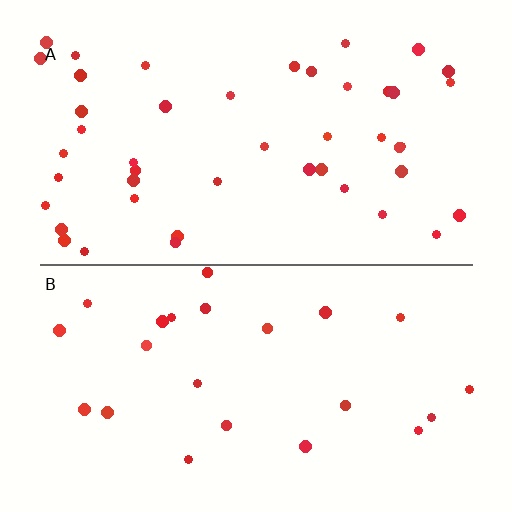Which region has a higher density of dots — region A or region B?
A (the top).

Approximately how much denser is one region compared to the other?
Approximately 2.0× — region A over region B.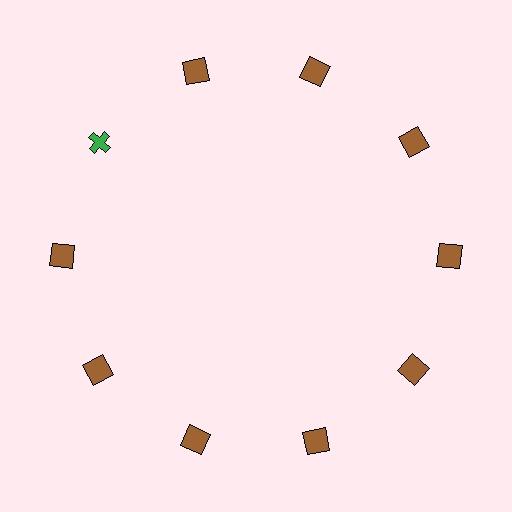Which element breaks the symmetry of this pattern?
The green cross at roughly the 10 o'clock position breaks the symmetry. All other shapes are brown squares.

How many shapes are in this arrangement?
There are 10 shapes arranged in a ring pattern.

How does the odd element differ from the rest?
It differs in both color (green instead of brown) and shape (cross instead of square).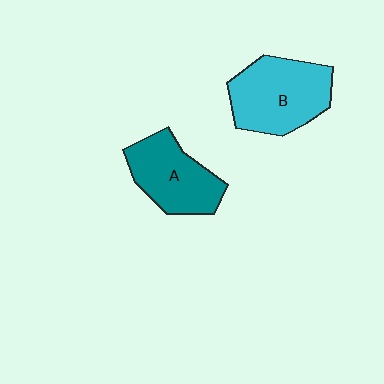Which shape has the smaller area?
Shape A (teal).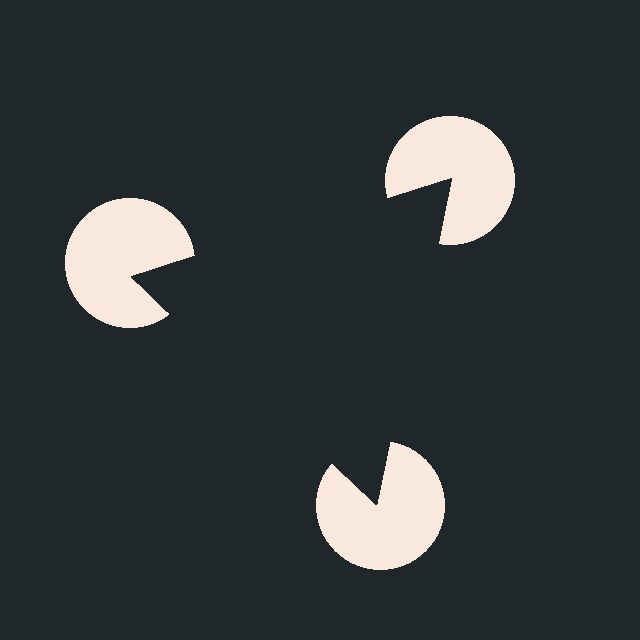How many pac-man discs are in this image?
There are 3 — one at each vertex of the illusory triangle.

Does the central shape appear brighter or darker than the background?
It typically appears slightly darker than the background, even though no actual brightness change is drawn.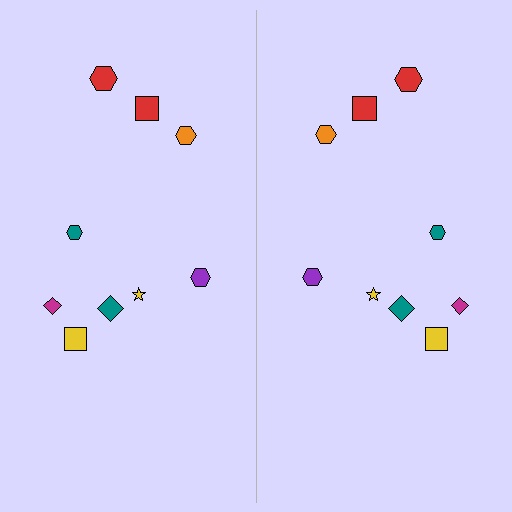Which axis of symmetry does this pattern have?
The pattern has a vertical axis of symmetry running through the center of the image.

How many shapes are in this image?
There are 18 shapes in this image.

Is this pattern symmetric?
Yes, this pattern has bilateral (reflection) symmetry.